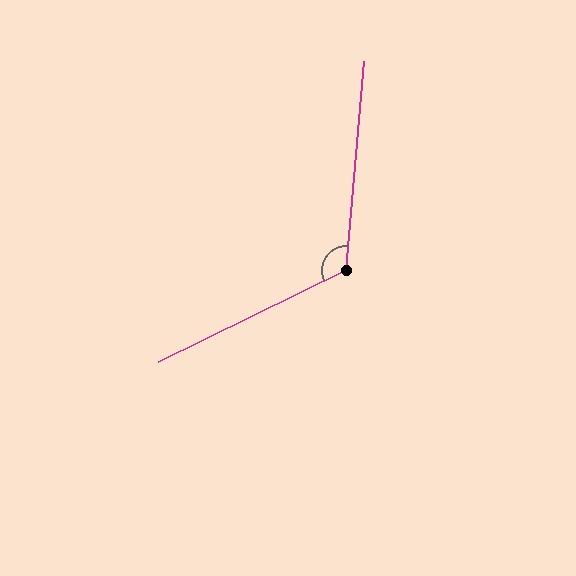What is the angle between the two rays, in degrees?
Approximately 121 degrees.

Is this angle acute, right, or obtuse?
It is obtuse.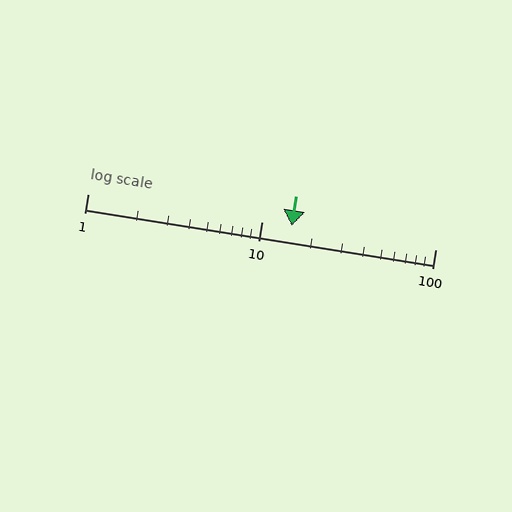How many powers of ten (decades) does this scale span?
The scale spans 2 decades, from 1 to 100.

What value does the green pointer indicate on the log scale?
The pointer indicates approximately 15.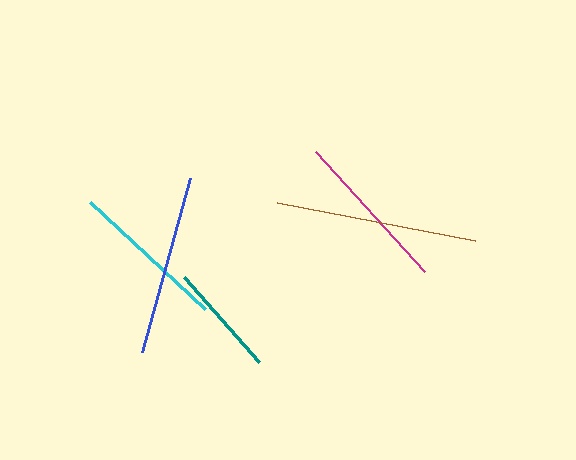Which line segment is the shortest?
The teal line is the shortest at approximately 114 pixels.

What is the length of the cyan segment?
The cyan segment is approximately 158 pixels long.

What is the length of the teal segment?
The teal segment is approximately 114 pixels long.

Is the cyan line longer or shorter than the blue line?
The blue line is longer than the cyan line.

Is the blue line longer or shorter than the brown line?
The brown line is longer than the blue line.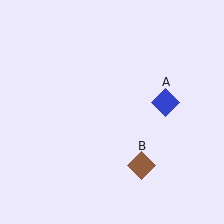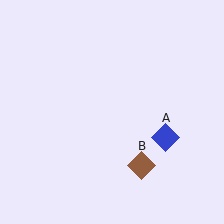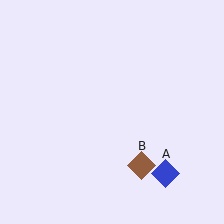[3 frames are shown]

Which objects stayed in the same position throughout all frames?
Brown diamond (object B) remained stationary.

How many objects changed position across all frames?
1 object changed position: blue diamond (object A).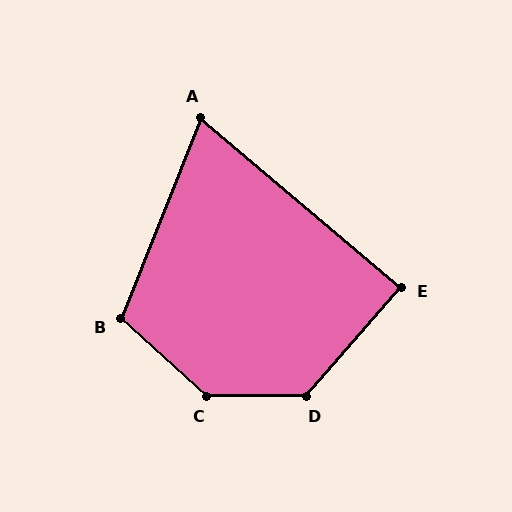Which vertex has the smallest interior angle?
A, at approximately 72 degrees.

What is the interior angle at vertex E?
Approximately 89 degrees (approximately right).